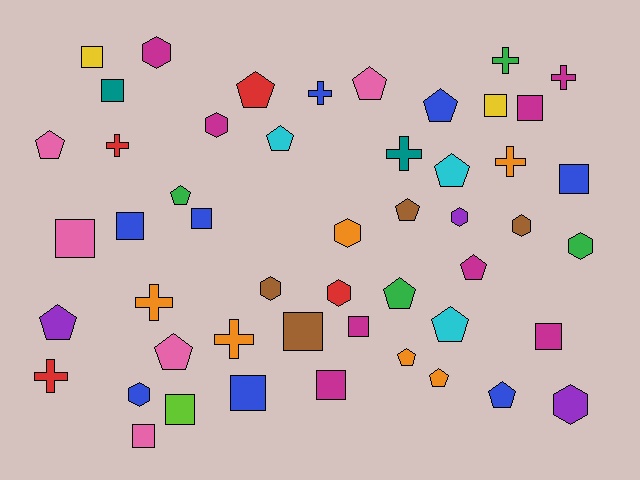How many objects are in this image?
There are 50 objects.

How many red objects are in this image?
There are 4 red objects.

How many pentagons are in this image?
There are 16 pentagons.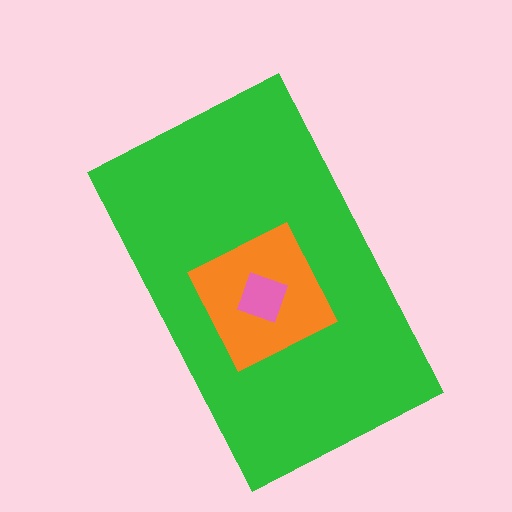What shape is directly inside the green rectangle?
The orange diamond.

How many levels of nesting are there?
3.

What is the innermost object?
The pink square.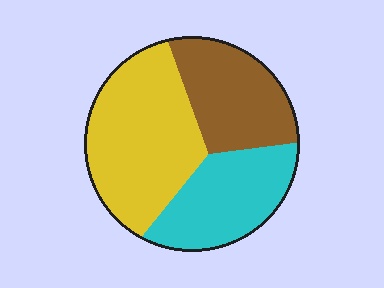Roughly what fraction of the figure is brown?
Brown covers 28% of the figure.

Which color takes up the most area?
Yellow, at roughly 45%.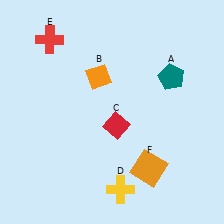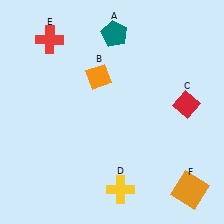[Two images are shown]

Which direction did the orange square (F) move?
The orange square (F) moved right.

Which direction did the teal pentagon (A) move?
The teal pentagon (A) moved left.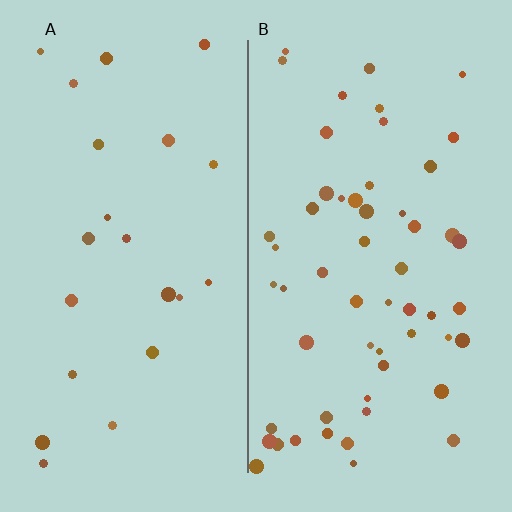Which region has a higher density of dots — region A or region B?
B (the right).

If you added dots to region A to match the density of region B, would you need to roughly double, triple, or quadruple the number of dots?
Approximately triple.